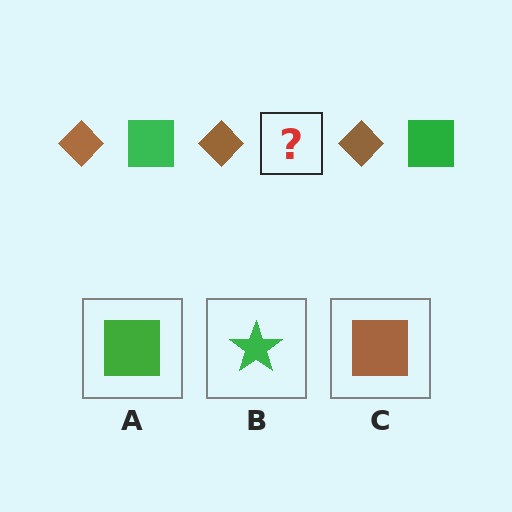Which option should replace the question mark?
Option A.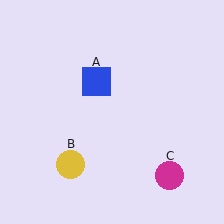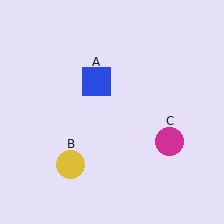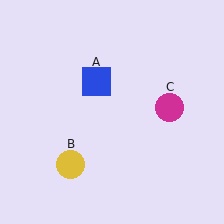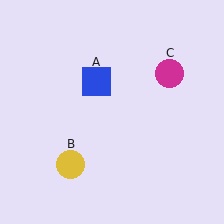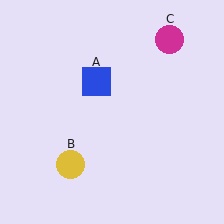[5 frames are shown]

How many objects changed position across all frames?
1 object changed position: magenta circle (object C).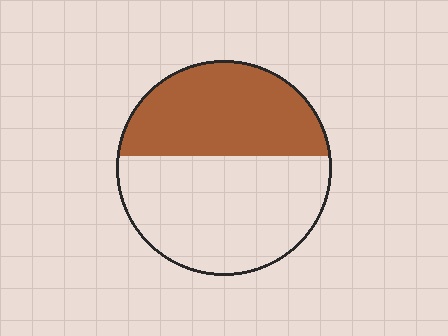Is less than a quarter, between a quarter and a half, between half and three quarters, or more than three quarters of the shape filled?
Between a quarter and a half.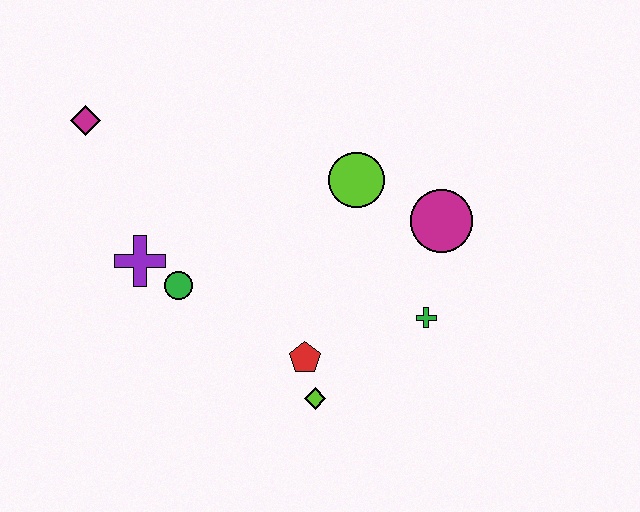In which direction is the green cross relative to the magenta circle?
The green cross is below the magenta circle.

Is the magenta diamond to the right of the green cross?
No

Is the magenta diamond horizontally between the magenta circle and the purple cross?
No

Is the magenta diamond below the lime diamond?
No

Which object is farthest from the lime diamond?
The magenta diamond is farthest from the lime diamond.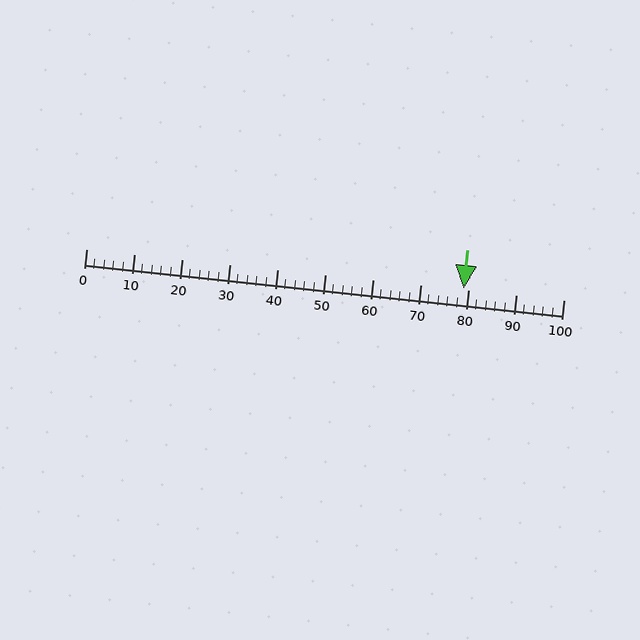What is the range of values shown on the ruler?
The ruler shows values from 0 to 100.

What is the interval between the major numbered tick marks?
The major tick marks are spaced 10 units apart.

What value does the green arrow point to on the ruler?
The green arrow points to approximately 79.